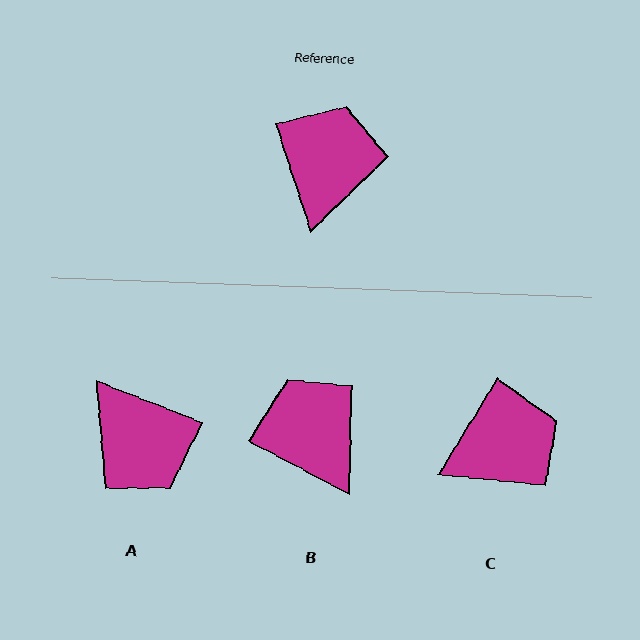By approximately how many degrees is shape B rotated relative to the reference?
Approximately 44 degrees counter-clockwise.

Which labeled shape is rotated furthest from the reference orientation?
A, about 130 degrees away.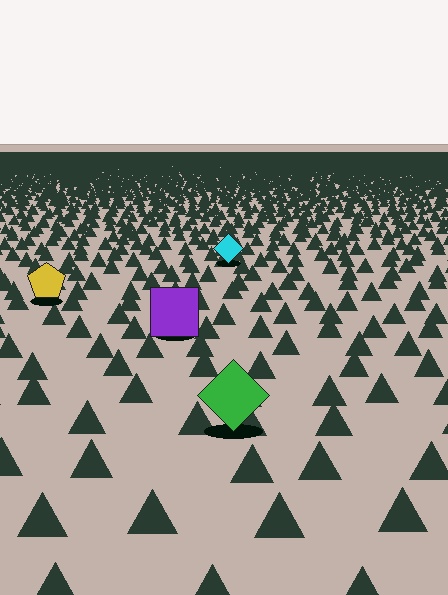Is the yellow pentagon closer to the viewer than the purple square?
No. The purple square is closer — you can tell from the texture gradient: the ground texture is coarser near it.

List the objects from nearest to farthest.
From nearest to farthest: the green diamond, the purple square, the yellow pentagon, the cyan diamond.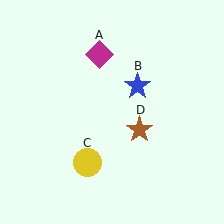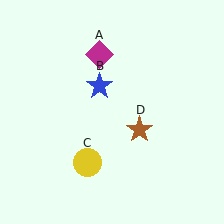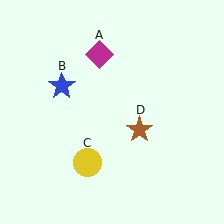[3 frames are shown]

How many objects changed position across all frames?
1 object changed position: blue star (object B).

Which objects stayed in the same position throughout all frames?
Magenta diamond (object A) and yellow circle (object C) and brown star (object D) remained stationary.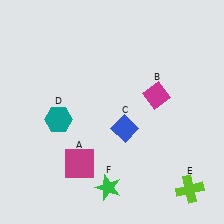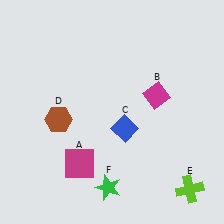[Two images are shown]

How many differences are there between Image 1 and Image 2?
There is 1 difference between the two images.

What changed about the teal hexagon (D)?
In Image 1, D is teal. In Image 2, it changed to brown.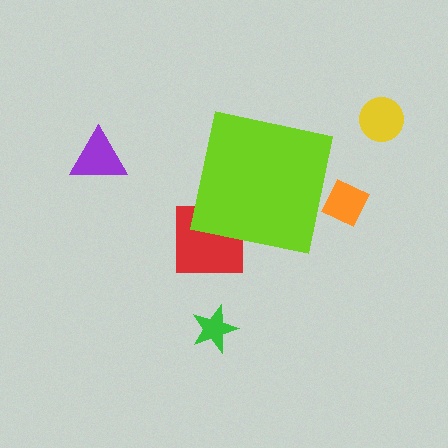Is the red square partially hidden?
Yes, the red square is partially hidden behind the lime square.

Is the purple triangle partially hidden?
No, the purple triangle is fully visible.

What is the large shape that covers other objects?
A lime square.